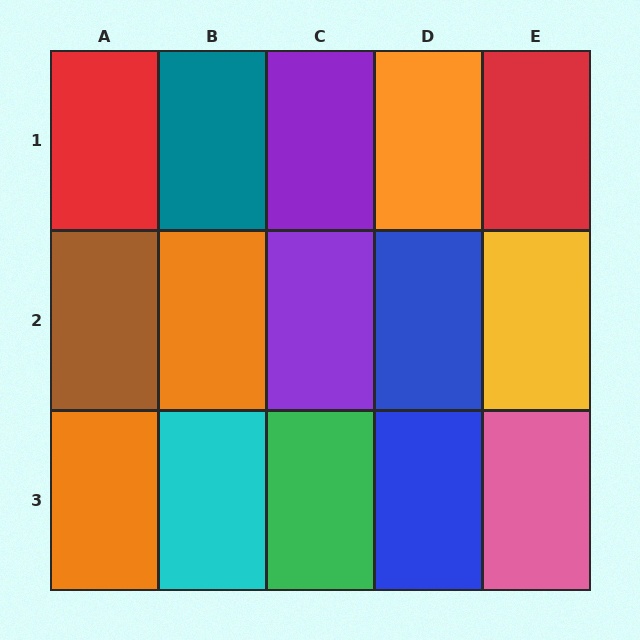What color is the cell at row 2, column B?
Orange.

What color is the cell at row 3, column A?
Orange.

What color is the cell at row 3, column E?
Pink.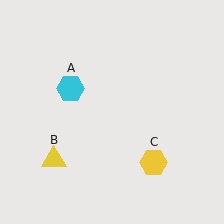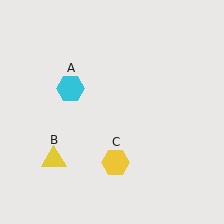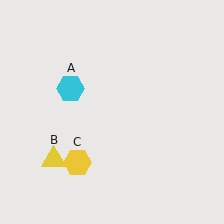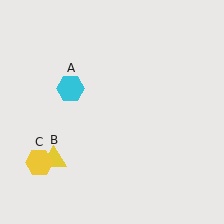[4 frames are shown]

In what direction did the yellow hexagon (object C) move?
The yellow hexagon (object C) moved left.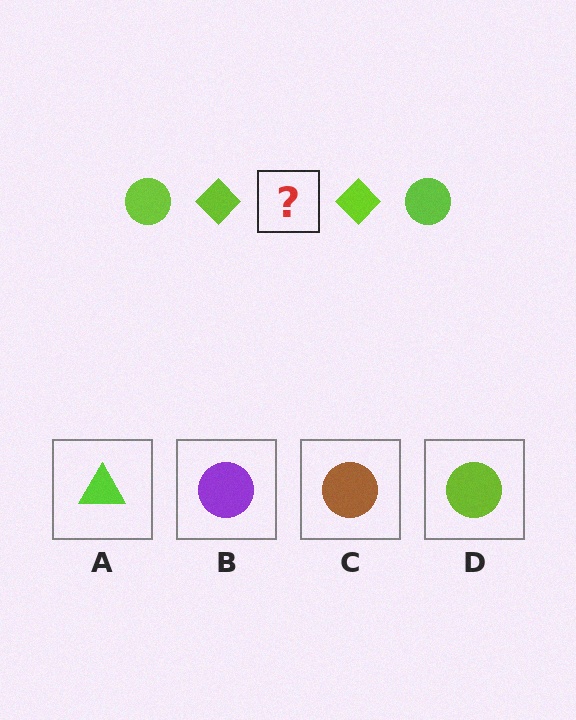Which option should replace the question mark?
Option D.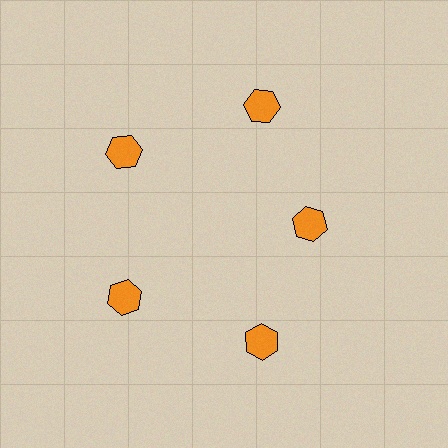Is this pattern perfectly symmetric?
No. The 5 orange hexagons are arranged in a ring, but one element near the 3 o'clock position is pulled inward toward the center, breaking the 5-fold rotational symmetry.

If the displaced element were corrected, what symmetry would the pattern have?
It would have 5-fold rotational symmetry — the pattern would map onto itself every 72 degrees.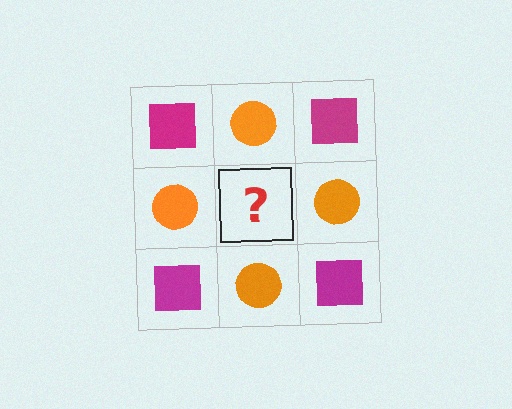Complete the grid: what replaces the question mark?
The question mark should be replaced with a magenta square.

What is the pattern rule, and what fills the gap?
The rule is that it alternates magenta square and orange circle in a checkerboard pattern. The gap should be filled with a magenta square.